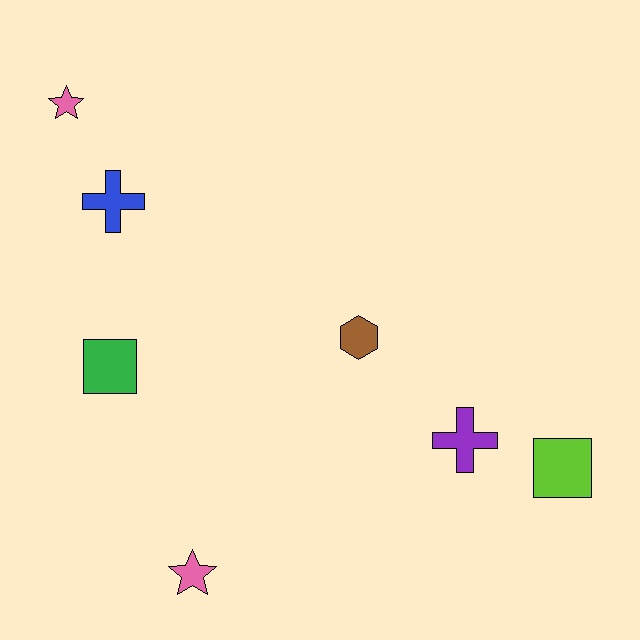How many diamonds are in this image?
There are no diamonds.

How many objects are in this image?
There are 7 objects.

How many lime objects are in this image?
There is 1 lime object.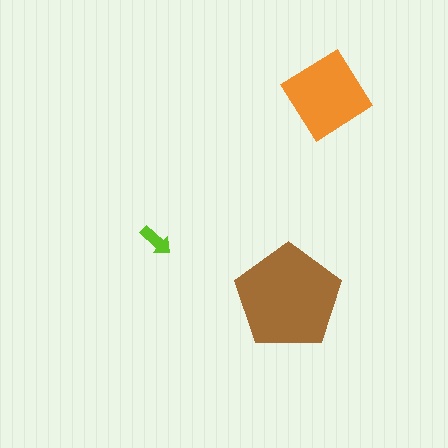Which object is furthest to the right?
The orange diamond is rightmost.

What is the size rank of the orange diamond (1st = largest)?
2nd.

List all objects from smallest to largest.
The lime arrow, the orange diamond, the brown pentagon.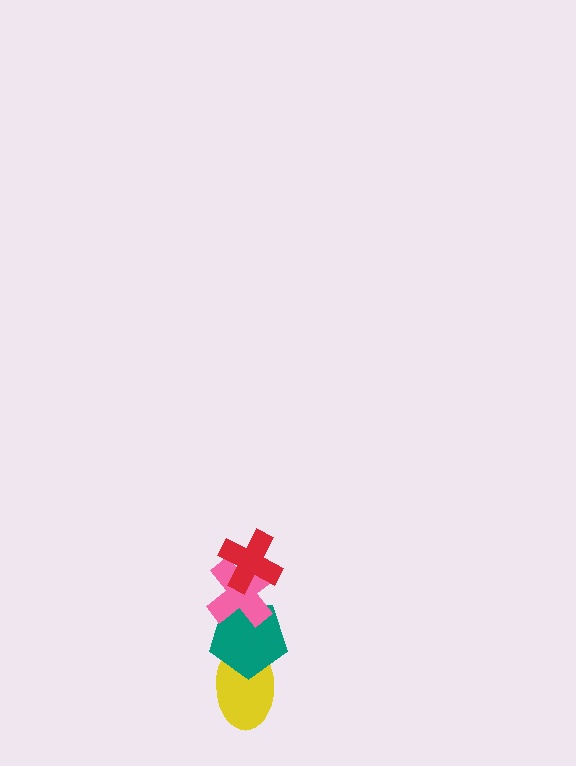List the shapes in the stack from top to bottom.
From top to bottom: the red cross, the pink cross, the teal pentagon, the yellow ellipse.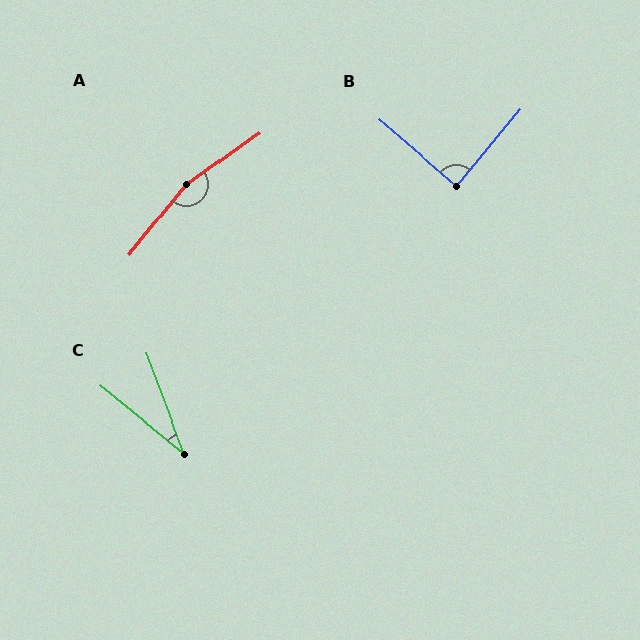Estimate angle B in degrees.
Approximately 89 degrees.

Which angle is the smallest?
C, at approximately 30 degrees.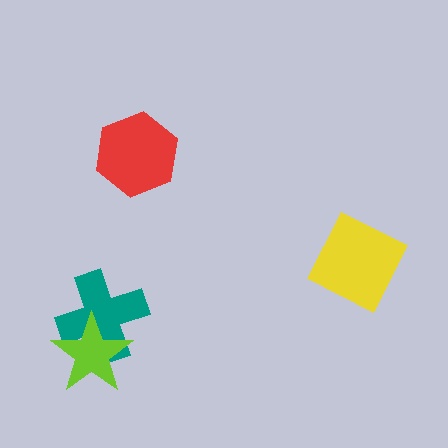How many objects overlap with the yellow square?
0 objects overlap with the yellow square.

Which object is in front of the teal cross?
The lime star is in front of the teal cross.